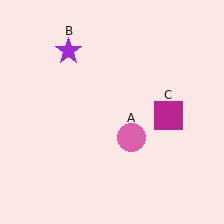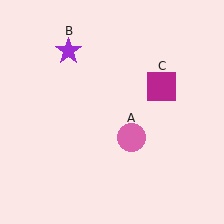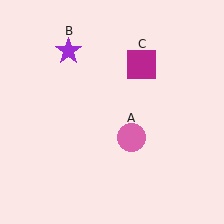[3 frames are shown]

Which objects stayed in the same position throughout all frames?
Pink circle (object A) and purple star (object B) remained stationary.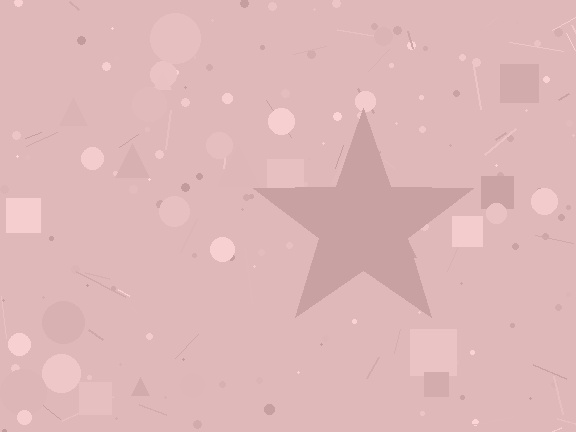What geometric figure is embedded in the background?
A star is embedded in the background.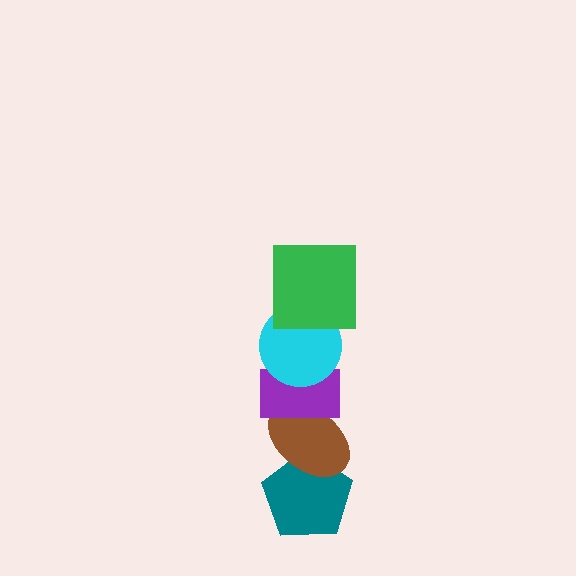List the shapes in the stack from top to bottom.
From top to bottom: the green square, the cyan circle, the purple rectangle, the brown ellipse, the teal pentagon.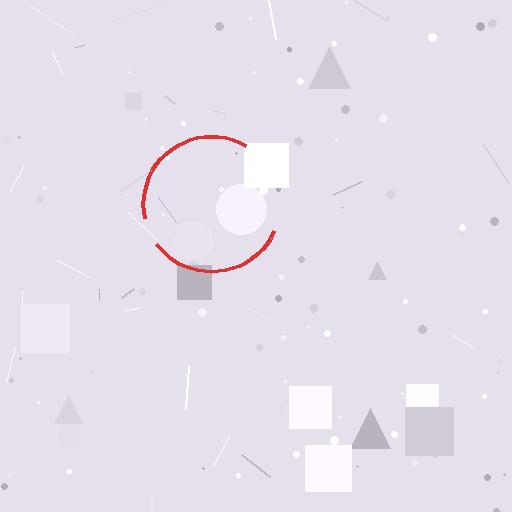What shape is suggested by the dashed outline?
The dashed outline suggests a circle.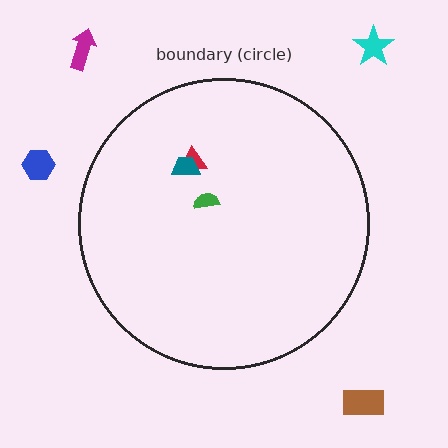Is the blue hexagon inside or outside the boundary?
Outside.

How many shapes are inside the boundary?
3 inside, 4 outside.